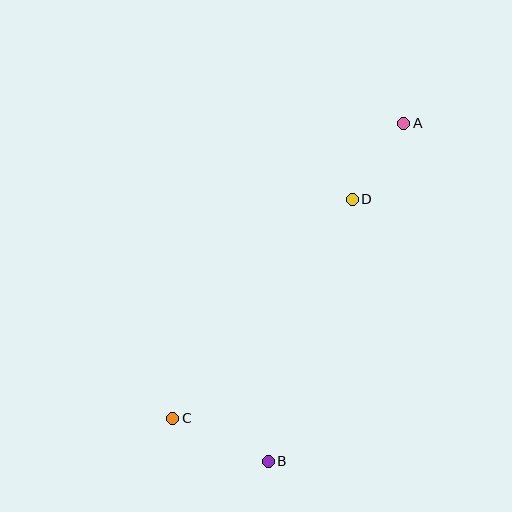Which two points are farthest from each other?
Points A and C are farthest from each other.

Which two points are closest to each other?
Points A and D are closest to each other.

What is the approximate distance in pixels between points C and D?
The distance between C and D is approximately 283 pixels.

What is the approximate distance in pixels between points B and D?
The distance between B and D is approximately 275 pixels.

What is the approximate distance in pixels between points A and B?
The distance between A and B is approximately 364 pixels.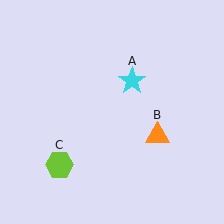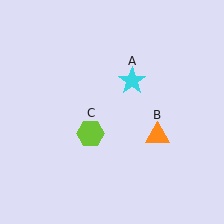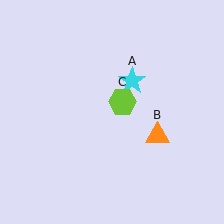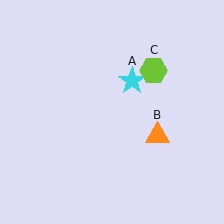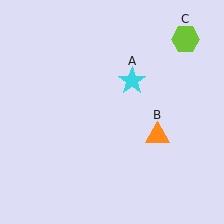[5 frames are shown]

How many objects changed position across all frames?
1 object changed position: lime hexagon (object C).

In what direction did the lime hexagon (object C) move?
The lime hexagon (object C) moved up and to the right.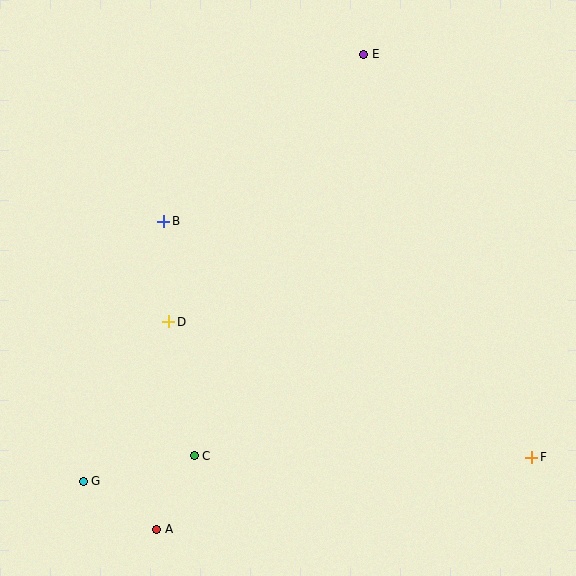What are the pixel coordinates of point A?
Point A is at (157, 529).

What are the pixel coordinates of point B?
Point B is at (164, 221).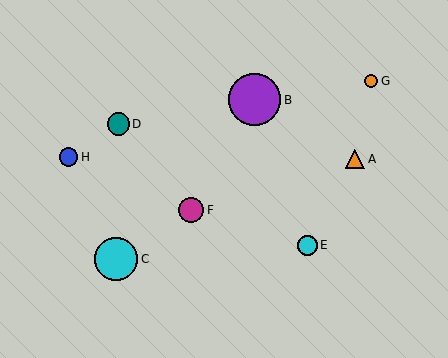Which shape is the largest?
The purple circle (labeled B) is the largest.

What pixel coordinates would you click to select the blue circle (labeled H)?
Click at (69, 157) to select the blue circle H.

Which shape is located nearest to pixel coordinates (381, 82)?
The orange circle (labeled G) at (371, 81) is nearest to that location.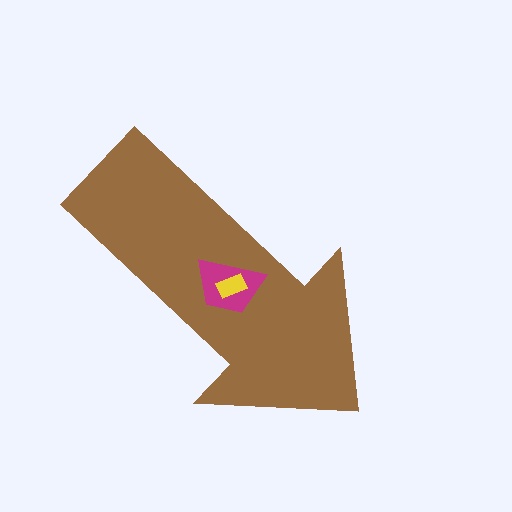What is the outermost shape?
The brown arrow.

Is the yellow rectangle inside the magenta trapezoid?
Yes.